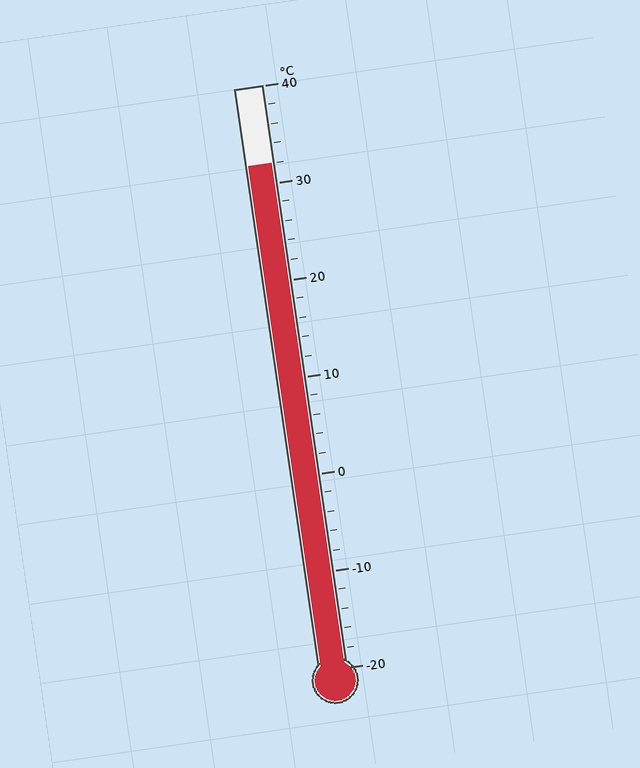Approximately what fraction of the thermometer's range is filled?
The thermometer is filled to approximately 85% of its range.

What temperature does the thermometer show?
The thermometer shows approximately 32°C.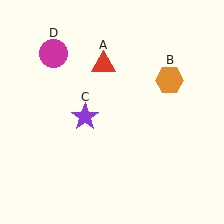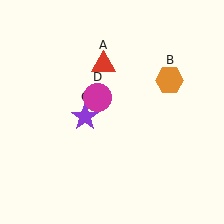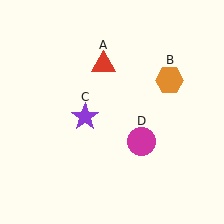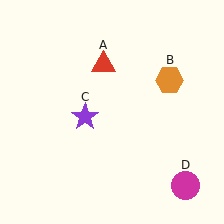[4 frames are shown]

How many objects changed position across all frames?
1 object changed position: magenta circle (object D).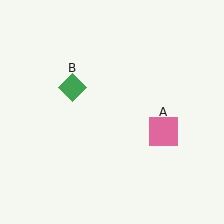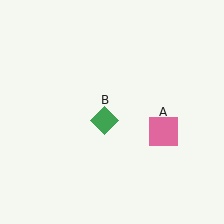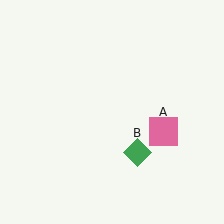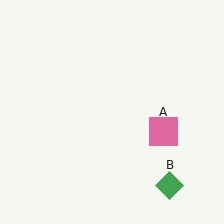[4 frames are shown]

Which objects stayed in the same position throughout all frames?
Pink square (object A) remained stationary.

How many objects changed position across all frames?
1 object changed position: green diamond (object B).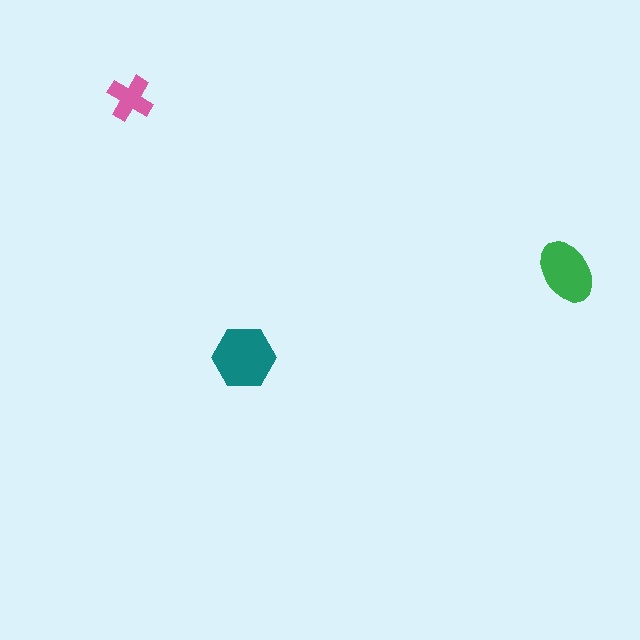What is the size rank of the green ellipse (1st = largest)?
2nd.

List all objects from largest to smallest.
The teal hexagon, the green ellipse, the pink cross.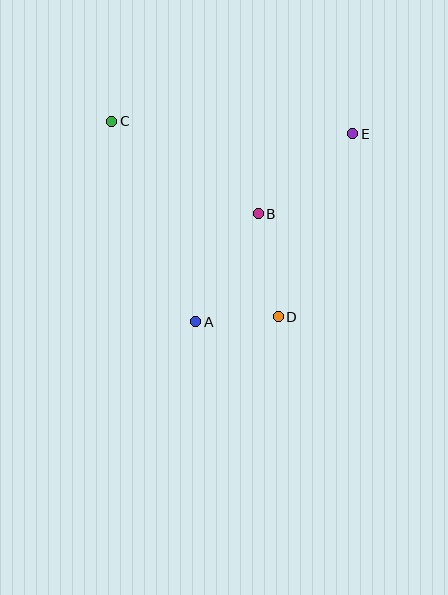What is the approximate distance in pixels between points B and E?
The distance between B and E is approximately 124 pixels.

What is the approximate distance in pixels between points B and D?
The distance between B and D is approximately 105 pixels.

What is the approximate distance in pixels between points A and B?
The distance between A and B is approximately 125 pixels.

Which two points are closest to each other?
Points A and D are closest to each other.